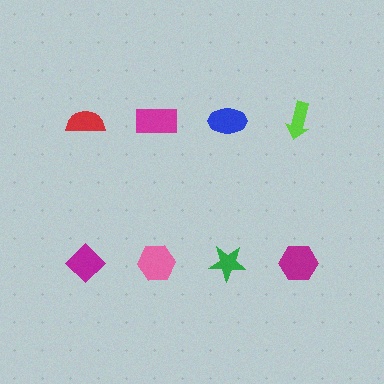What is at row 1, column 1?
A red semicircle.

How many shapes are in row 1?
4 shapes.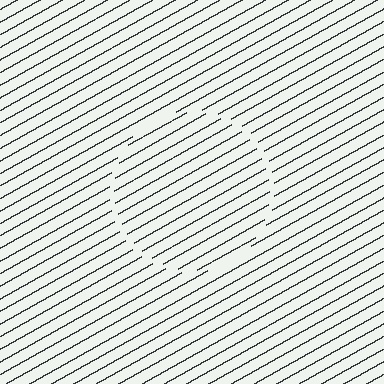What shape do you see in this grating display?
An illusory circle. The interior of the shape contains the same grating, shifted by half a period — the contour is defined by the phase discontinuity where line-ends from the inner and outer gratings abut.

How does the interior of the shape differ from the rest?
The interior of the shape contains the same grating, shifted by half a period — the contour is defined by the phase discontinuity where line-ends from the inner and outer gratings abut.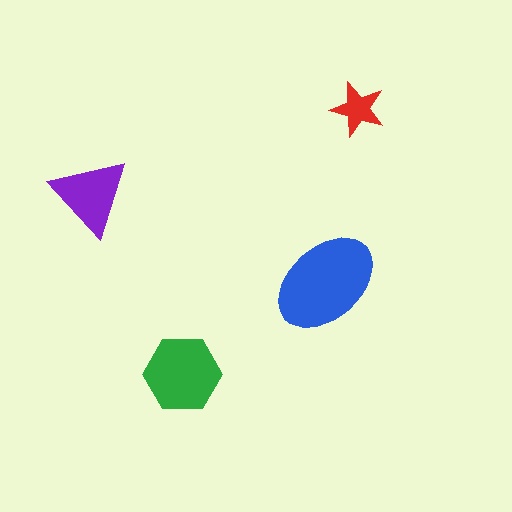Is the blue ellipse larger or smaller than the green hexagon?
Larger.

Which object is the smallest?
The red star.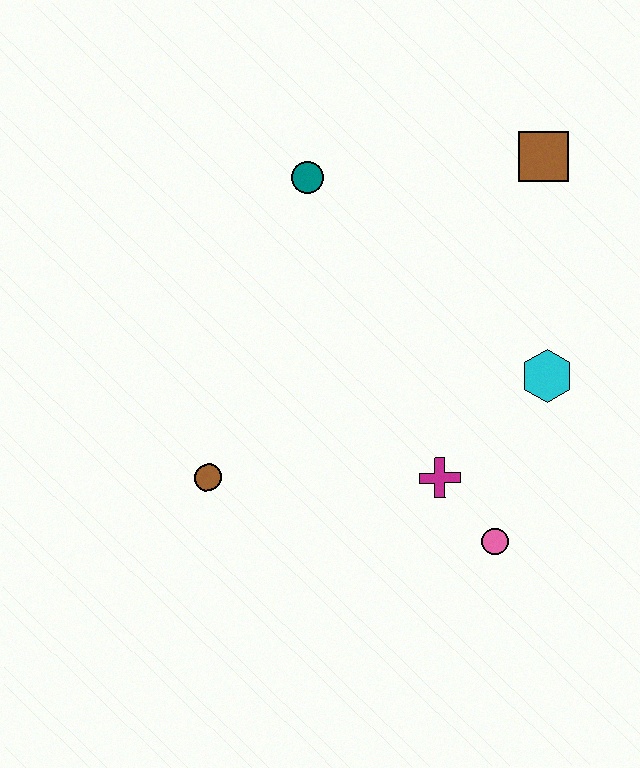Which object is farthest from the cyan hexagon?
The brown circle is farthest from the cyan hexagon.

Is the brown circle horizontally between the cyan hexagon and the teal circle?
No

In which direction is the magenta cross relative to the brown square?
The magenta cross is below the brown square.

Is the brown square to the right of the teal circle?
Yes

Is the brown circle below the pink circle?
No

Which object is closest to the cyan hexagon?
The magenta cross is closest to the cyan hexagon.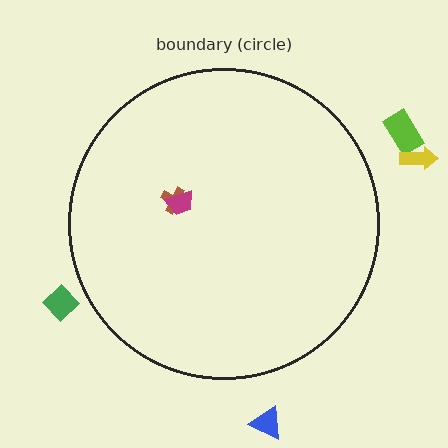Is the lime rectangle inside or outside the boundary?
Outside.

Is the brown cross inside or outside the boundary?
Inside.